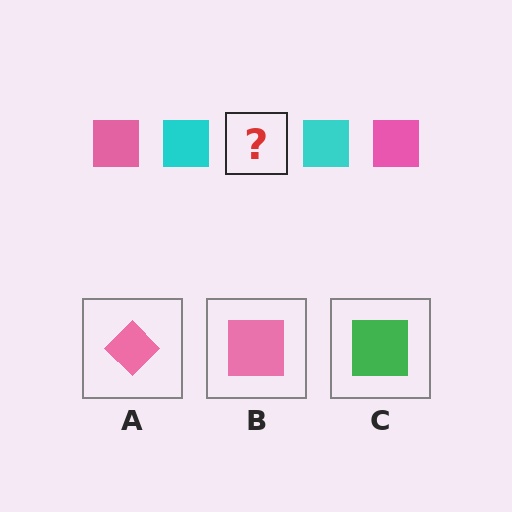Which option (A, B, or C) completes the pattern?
B.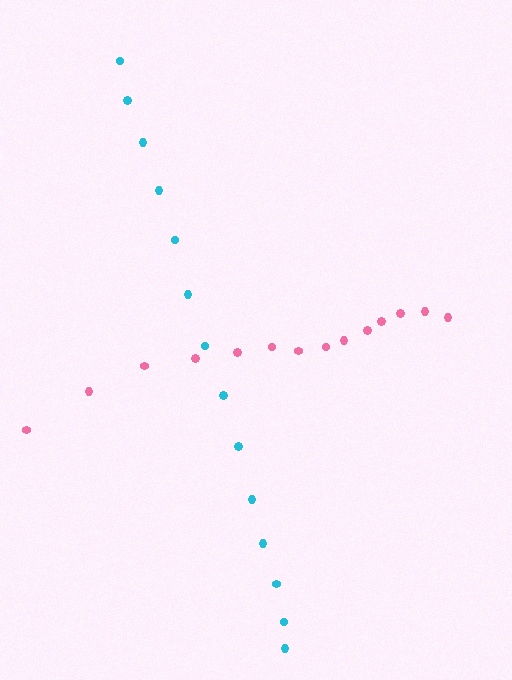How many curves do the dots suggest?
There are 2 distinct paths.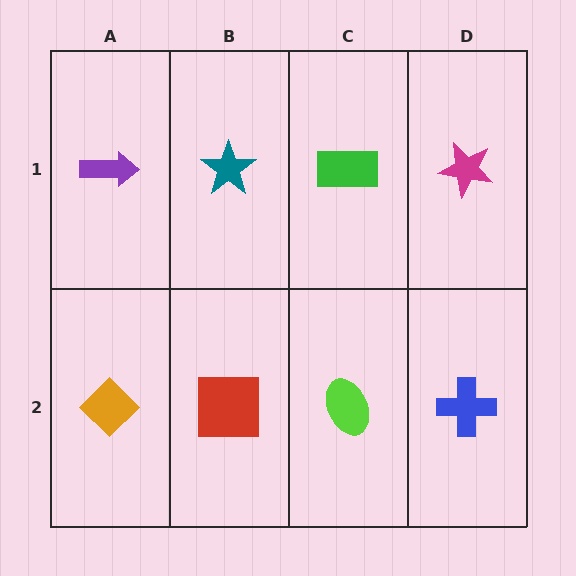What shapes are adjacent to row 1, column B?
A red square (row 2, column B), a purple arrow (row 1, column A), a green rectangle (row 1, column C).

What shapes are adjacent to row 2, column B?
A teal star (row 1, column B), an orange diamond (row 2, column A), a lime ellipse (row 2, column C).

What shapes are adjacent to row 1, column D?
A blue cross (row 2, column D), a green rectangle (row 1, column C).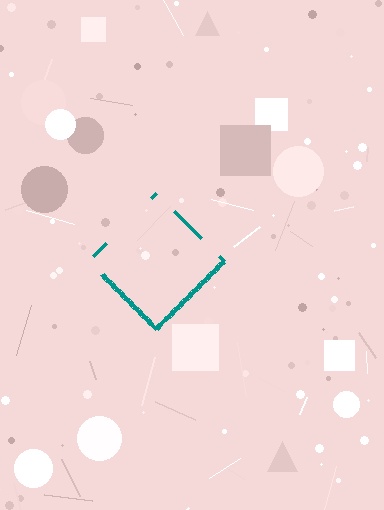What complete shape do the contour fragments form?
The contour fragments form a diamond.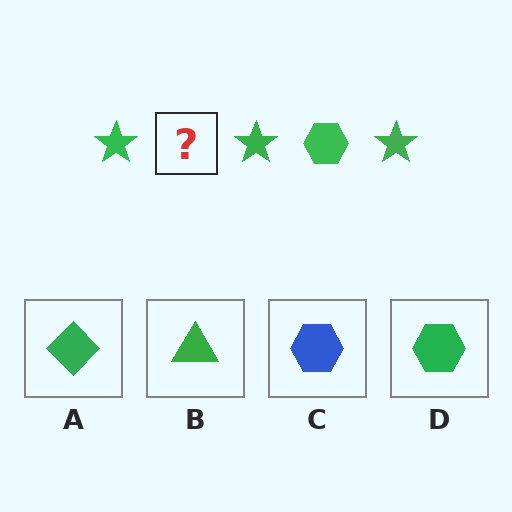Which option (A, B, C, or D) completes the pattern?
D.